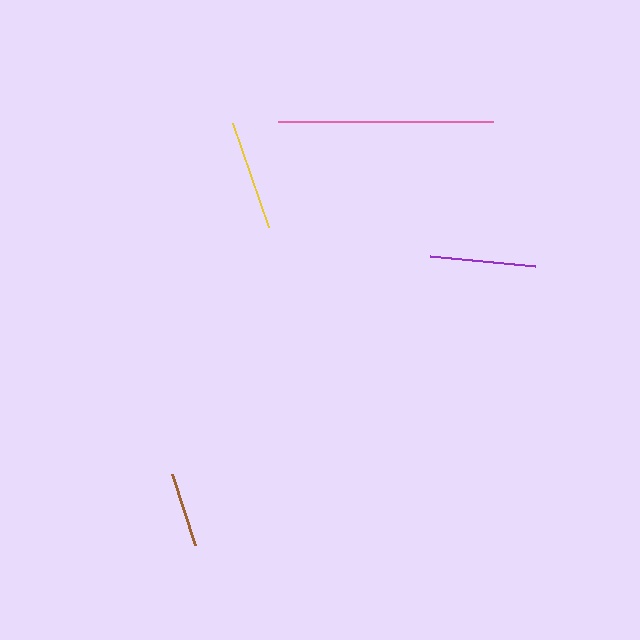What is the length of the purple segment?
The purple segment is approximately 105 pixels long.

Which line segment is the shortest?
The brown line is the shortest at approximately 75 pixels.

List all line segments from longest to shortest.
From longest to shortest: pink, yellow, purple, brown.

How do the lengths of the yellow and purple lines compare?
The yellow and purple lines are approximately the same length.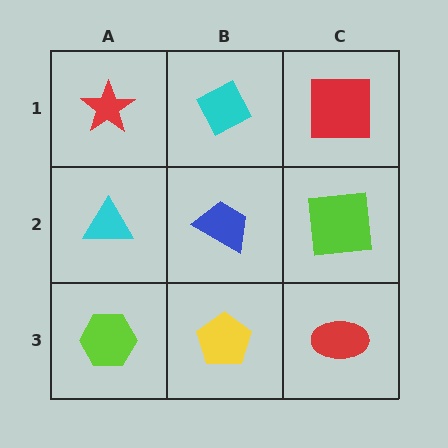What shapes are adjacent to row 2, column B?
A cyan diamond (row 1, column B), a yellow pentagon (row 3, column B), a cyan triangle (row 2, column A), a lime square (row 2, column C).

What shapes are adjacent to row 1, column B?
A blue trapezoid (row 2, column B), a red star (row 1, column A), a red square (row 1, column C).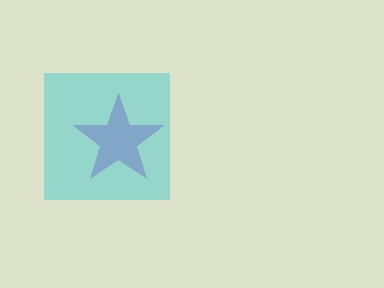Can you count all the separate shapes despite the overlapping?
Yes, there are 2 separate shapes.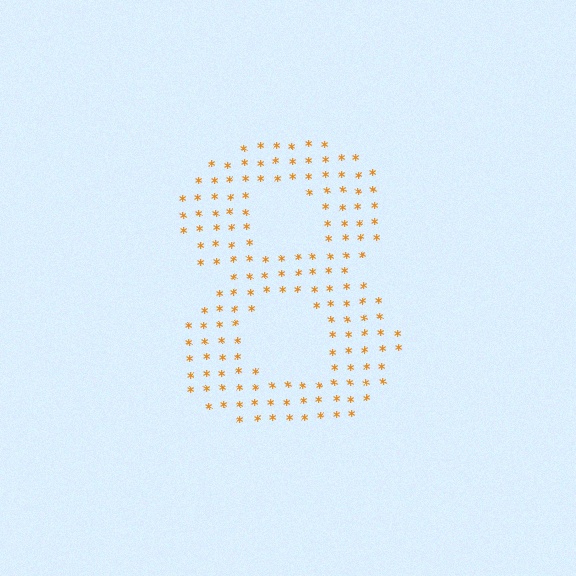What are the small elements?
The small elements are asterisks.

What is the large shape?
The large shape is the digit 8.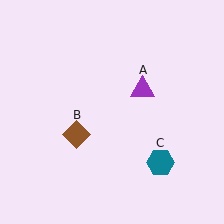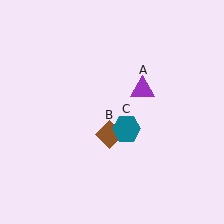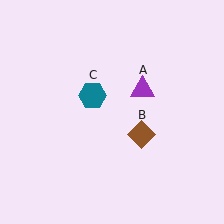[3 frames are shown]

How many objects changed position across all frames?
2 objects changed position: brown diamond (object B), teal hexagon (object C).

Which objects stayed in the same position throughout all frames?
Purple triangle (object A) remained stationary.